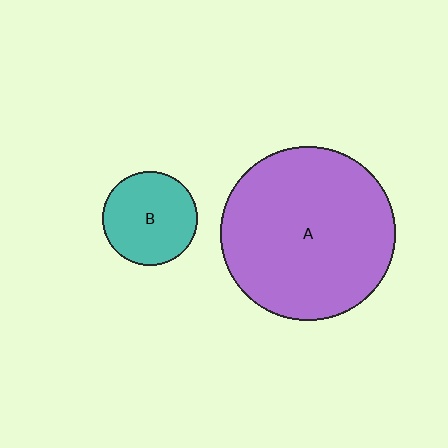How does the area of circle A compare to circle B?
Approximately 3.4 times.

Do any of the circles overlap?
No, none of the circles overlap.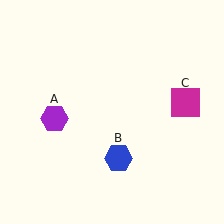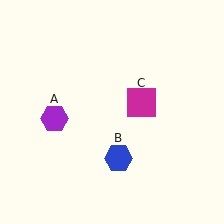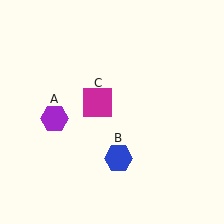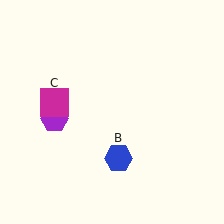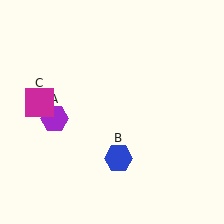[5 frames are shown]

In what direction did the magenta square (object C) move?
The magenta square (object C) moved left.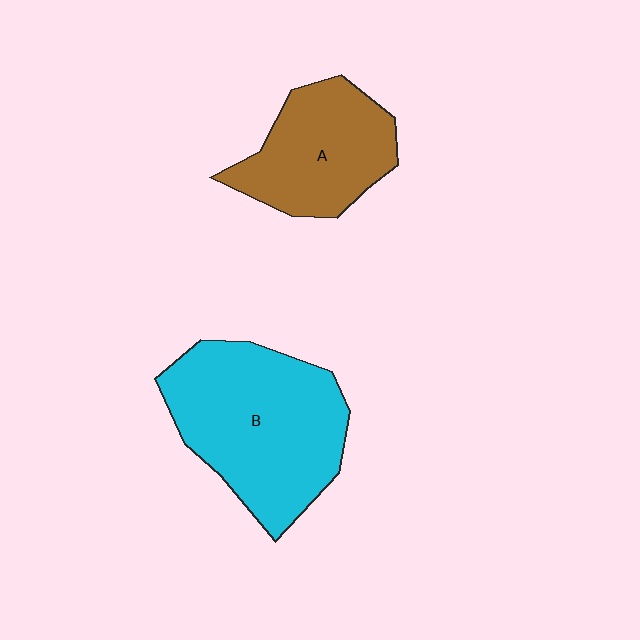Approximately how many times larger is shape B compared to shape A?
Approximately 1.5 times.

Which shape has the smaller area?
Shape A (brown).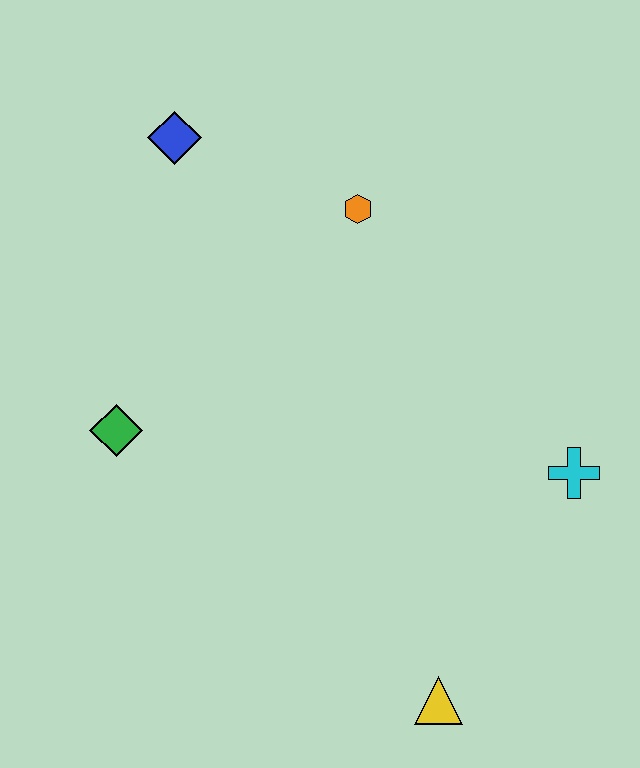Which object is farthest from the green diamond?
The cyan cross is farthest from the green diamond.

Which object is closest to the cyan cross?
The yellow triangle is closest to the cyan cross.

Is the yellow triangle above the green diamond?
No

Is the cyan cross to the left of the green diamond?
No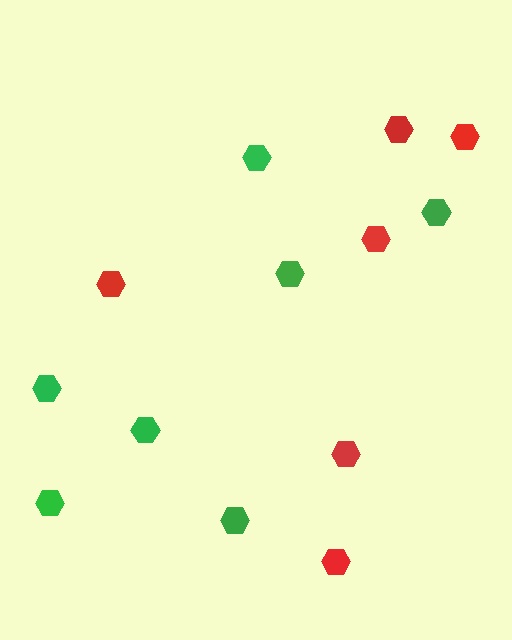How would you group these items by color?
There are 2 groups: one group of green hexagons (7) and one group of red hexagons (6).